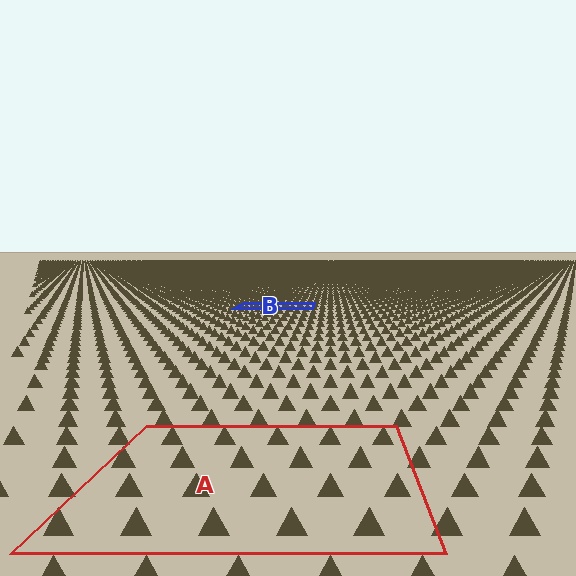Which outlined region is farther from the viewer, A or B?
Region B is farther from the viewer — the texture elements inside it appear smaller and more densely packed.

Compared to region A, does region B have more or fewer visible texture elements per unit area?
Region B has more texture elements per unit area — they are packed more densely because it is farther away.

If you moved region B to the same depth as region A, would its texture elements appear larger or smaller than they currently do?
They would appear larger. At a closer depth, the same texture elements are projected at a bigger on-screen size.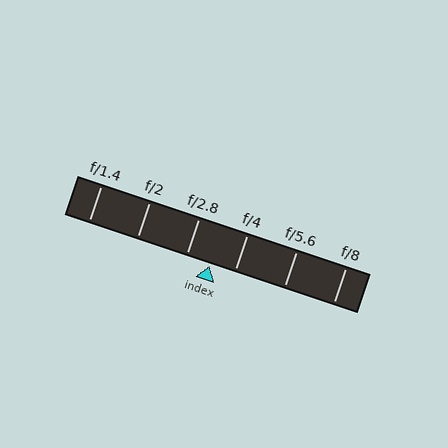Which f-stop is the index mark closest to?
The index mark is closest to f/2.8.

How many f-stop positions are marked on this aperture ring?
There are 6 f-stop positions marked.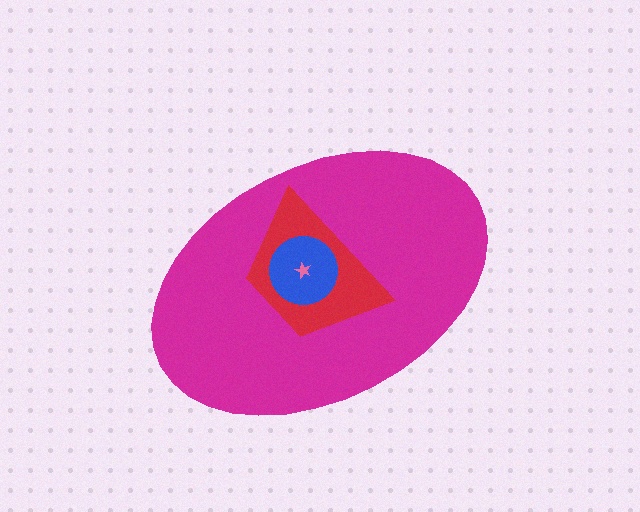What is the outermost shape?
The magenta ellipse.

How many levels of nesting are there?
4.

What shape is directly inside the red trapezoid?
The blue circle.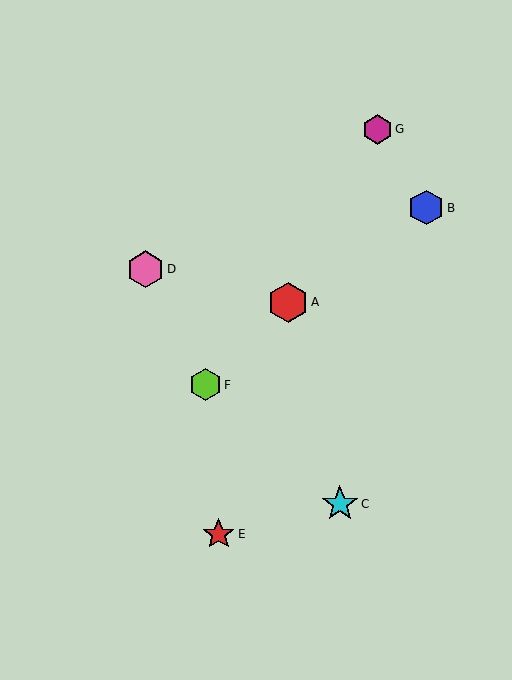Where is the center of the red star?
The center of the red star is at (219, 534).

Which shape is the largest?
The red hexagon (labeled A) is the largest.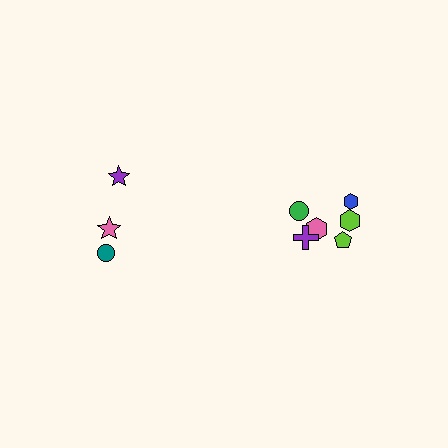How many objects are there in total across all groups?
There are 9 objects.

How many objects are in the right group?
There are 6 objects.